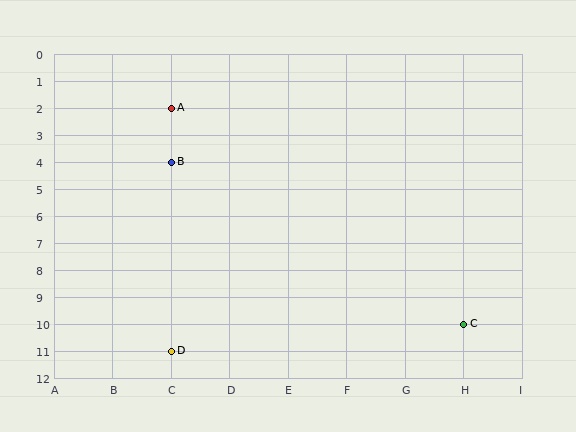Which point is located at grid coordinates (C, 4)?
Point B is at (C, 4).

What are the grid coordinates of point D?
Point D is at grid coordinates (C, 11).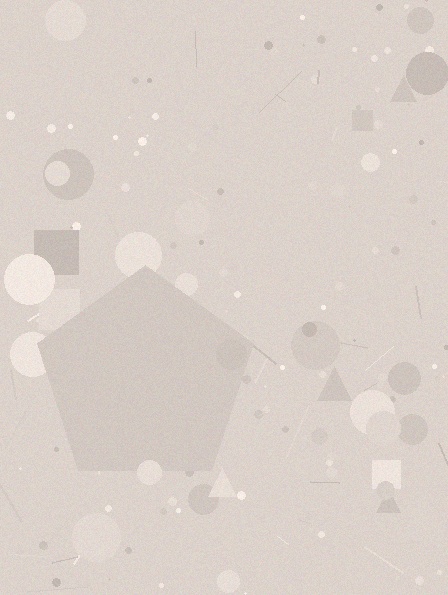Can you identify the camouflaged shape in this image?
The camouflaged shape is a pentagon.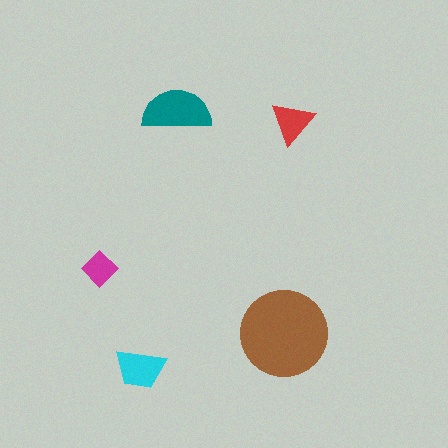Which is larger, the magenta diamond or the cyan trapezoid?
The cyan trapezoid.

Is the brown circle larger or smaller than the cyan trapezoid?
Larger.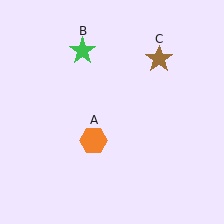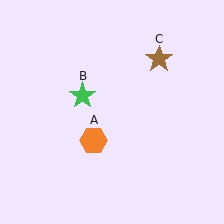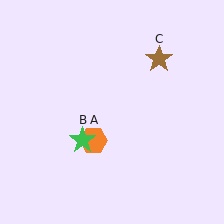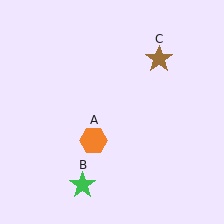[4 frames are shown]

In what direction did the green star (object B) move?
The green star (object B) moved down.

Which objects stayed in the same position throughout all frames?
Orange hexagon (object A) and brown star (object C) remained stationary.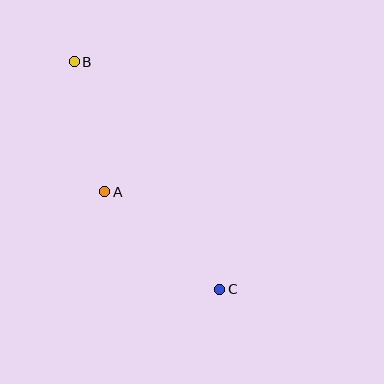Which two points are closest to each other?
Points A and B are closest to each other.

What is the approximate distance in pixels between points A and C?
The distance between A and C is approximately 151 pixels.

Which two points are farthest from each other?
Points B and C are farthest from each other.